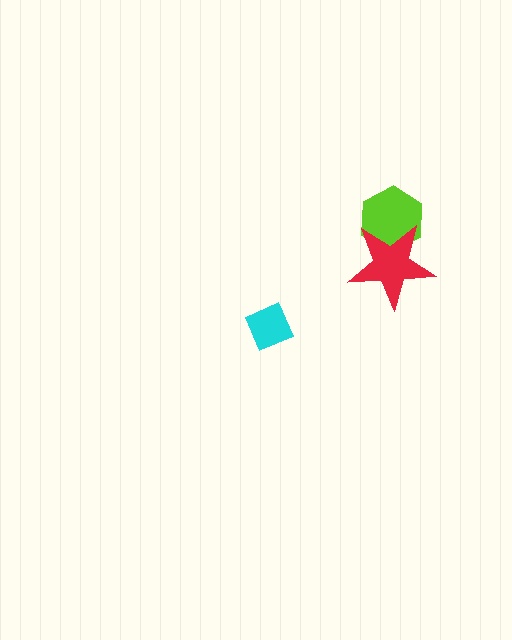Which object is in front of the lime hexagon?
The red star is in front of the lime hexagon.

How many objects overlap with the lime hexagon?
1 object overlaps with the lime hexagon.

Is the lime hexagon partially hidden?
Yes, it is partially covered by another shape.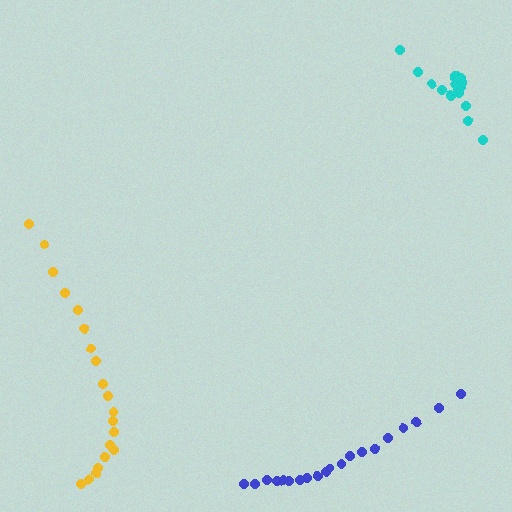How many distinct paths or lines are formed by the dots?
There are 3 distinct paths.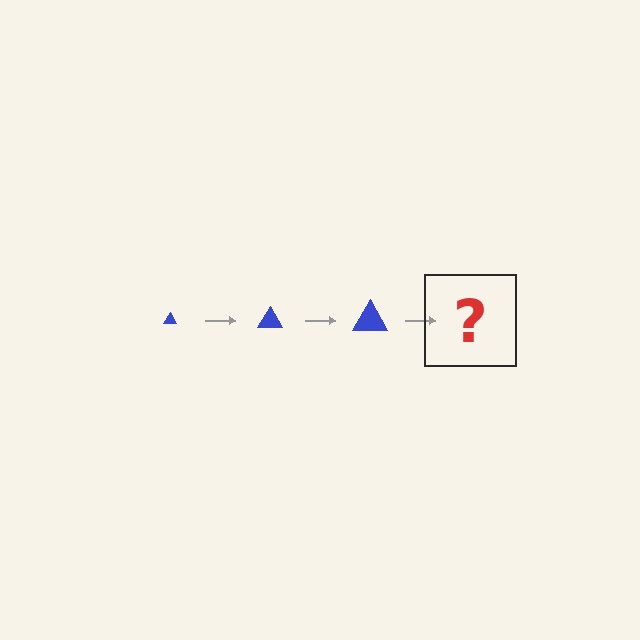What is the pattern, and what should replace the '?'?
The pattern is that the triangle gets progressively larger each step. The '?' should be a blue triangle, larger than the previous one.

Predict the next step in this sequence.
The next step is a blue triangle, larger than the previous one.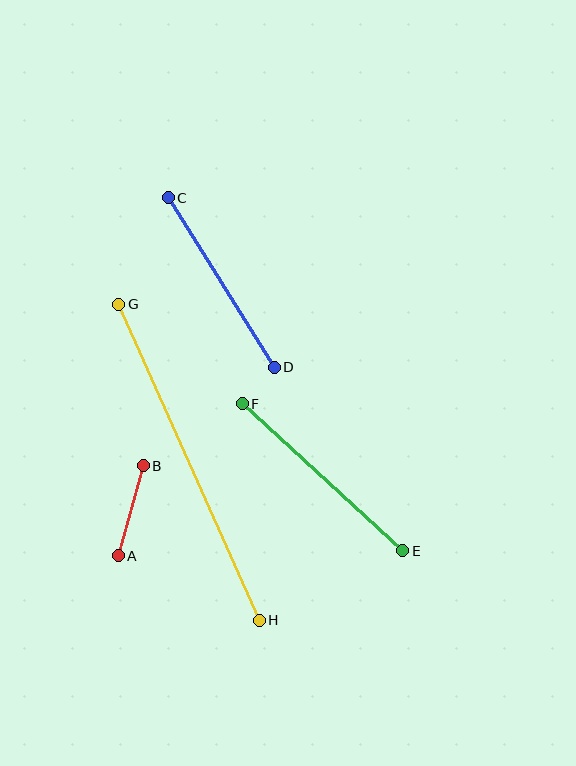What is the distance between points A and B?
The distance is approximately 94 pixels.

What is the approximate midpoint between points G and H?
The midpoint is at approximately (189, 462) pixels.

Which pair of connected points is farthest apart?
Points G and H are farthest apart.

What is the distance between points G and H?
The distance is approximately 346 pixels.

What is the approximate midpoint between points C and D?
The midpoint is at approximately (221, 283) pixels.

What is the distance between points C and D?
The distance is approximately 200 pixels.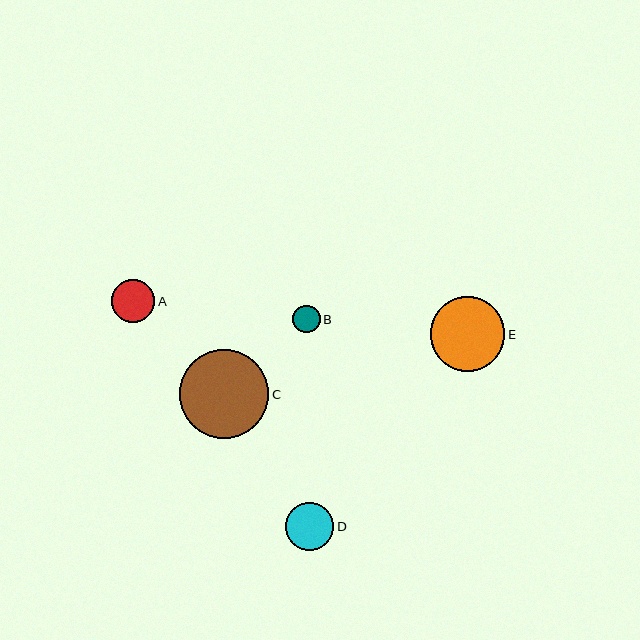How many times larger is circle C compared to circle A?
Circle C is approximately 2.1 times the size of circle A.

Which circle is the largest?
Circle C is the largest with a size of approximately 89 pixels.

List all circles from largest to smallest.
From largest to smallest: C, E, D, A, B.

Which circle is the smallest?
Circle B is the smallest with a size of approximately 27 pixels.